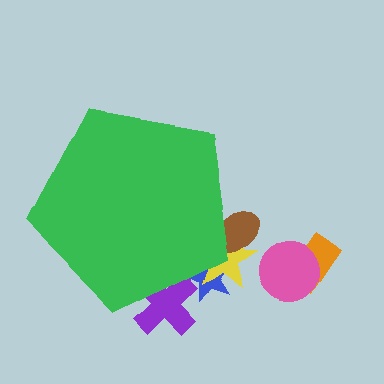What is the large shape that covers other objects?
A green pentagon.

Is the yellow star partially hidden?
Yes, the yellow star is partially hidden behind the green pentagon.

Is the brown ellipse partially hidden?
Yes, the brown ellipse is partially hidden behind the green pentagon.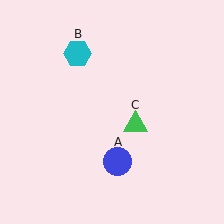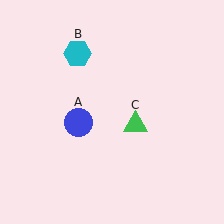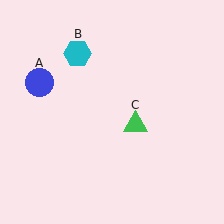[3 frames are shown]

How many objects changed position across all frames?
1 object changed position: blue circle (object A).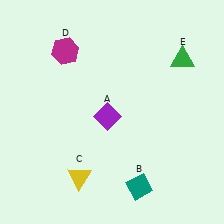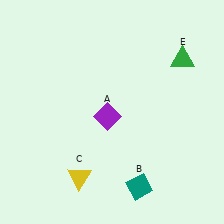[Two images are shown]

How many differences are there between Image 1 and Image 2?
There is 1 difference between the two images.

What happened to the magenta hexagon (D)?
The magenta hexagon (D) was removed in Image 2. It was in the top-left area of Image 1.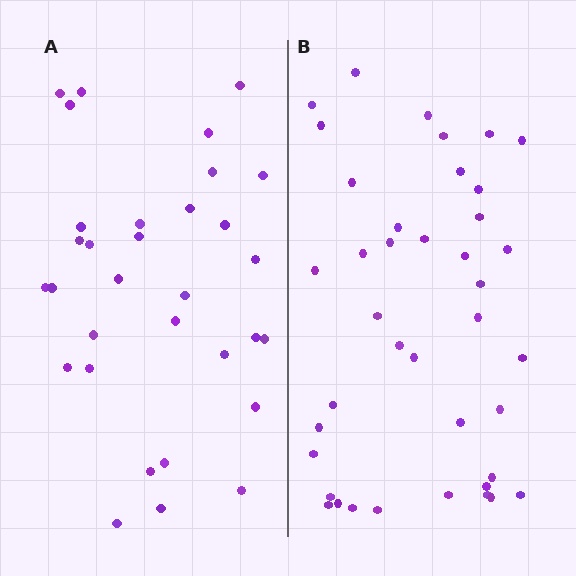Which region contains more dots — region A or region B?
Region B (the right region) has more dots.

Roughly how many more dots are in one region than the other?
Region B has roughly 8 or so more dots than region A.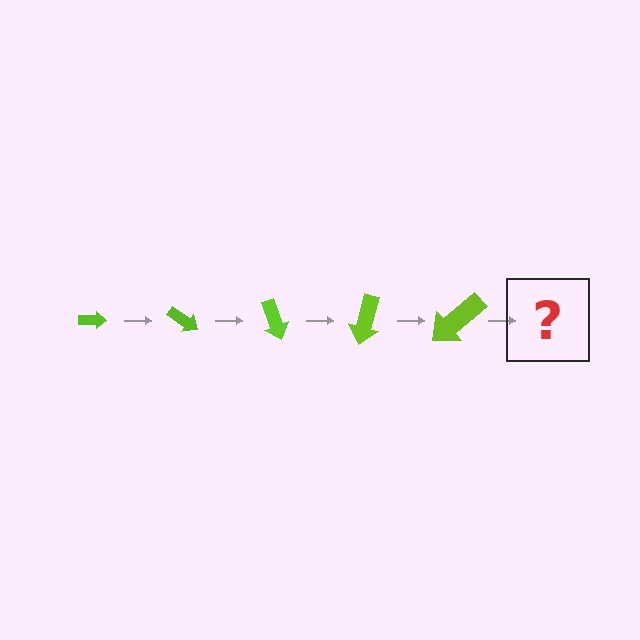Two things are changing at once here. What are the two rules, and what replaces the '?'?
The two rules are that the arrow grows larger each step and it rotates 35 degrees each step. The '?' should be an arrow, larger than the previous one and rotated 175 degrees from the start.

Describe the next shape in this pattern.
It should be an arrow, larger than the previous one and rotated 175 degrees from the start.